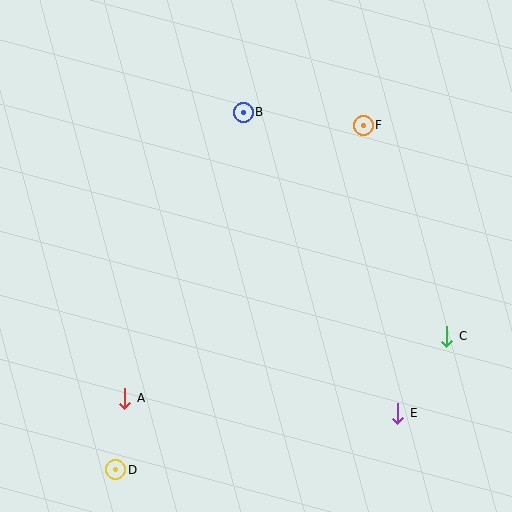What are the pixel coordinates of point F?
Point F is at (363, 125).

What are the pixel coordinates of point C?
Point C is at (447, 336).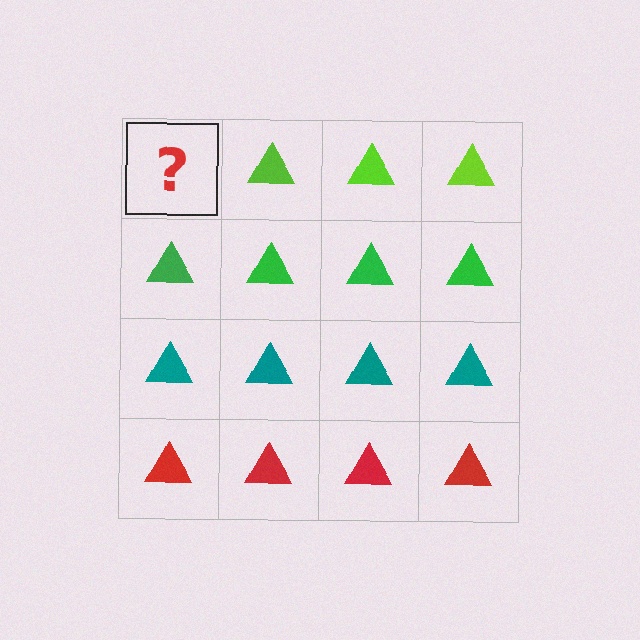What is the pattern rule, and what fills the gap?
The rule is that each row has a consistent color. The gap should be filled with a lime triangle.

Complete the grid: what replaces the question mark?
The question mark should be replaced with a lime triangle.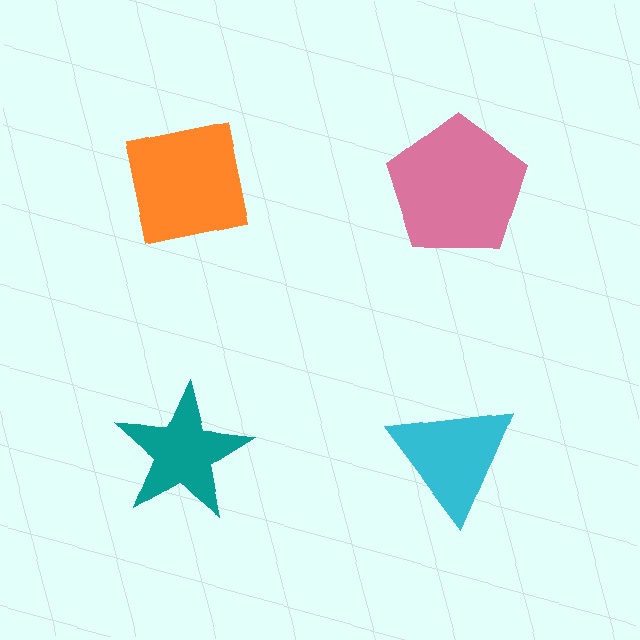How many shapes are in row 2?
2 shapes.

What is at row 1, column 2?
A pink pentagon.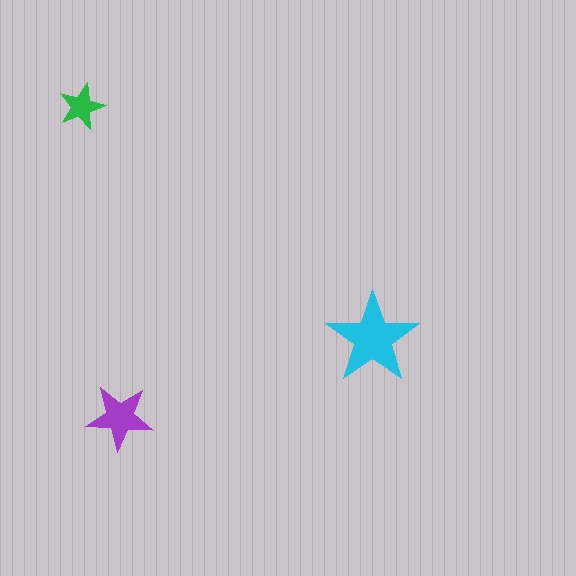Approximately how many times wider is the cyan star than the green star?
About 2 times wider.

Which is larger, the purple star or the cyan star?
The cyan one.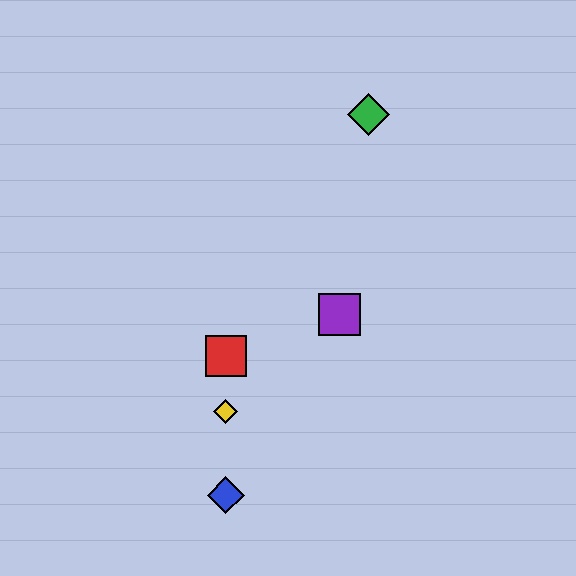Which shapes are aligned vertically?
The red square, the blue diamond, the yellow diamond are aligned vertically.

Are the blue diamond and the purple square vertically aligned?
No, the blue diamond is at x≈226 and the purple square is at x≈340.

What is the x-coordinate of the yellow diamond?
The yellow diamond is at x≈226.